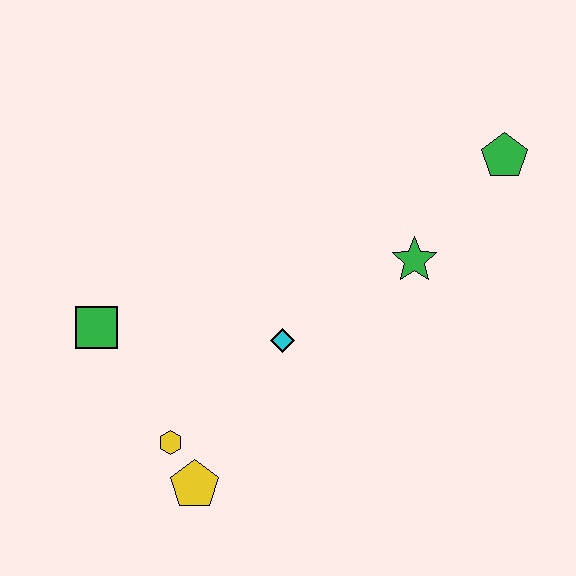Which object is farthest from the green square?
The green pentagon is farthest from the green square.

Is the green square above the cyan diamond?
Yes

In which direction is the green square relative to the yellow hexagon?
The green square is above the yellow hexagon.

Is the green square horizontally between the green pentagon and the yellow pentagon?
No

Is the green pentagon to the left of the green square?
No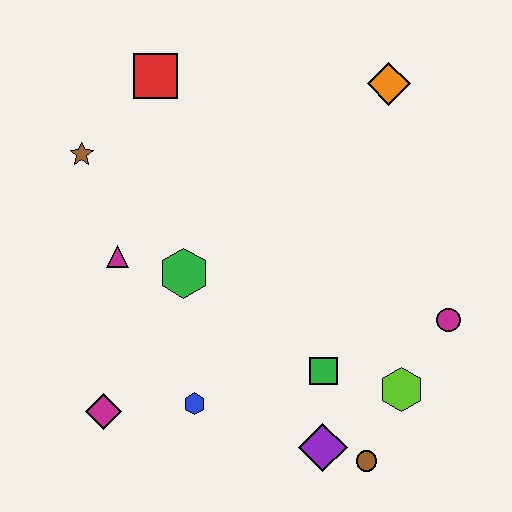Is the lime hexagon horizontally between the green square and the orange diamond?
No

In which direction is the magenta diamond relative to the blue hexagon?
The magenta diamond is to the left of the blue hexagon.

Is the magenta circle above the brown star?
No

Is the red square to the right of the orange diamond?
No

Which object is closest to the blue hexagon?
The magenta diamond is closest to the blue hexagon.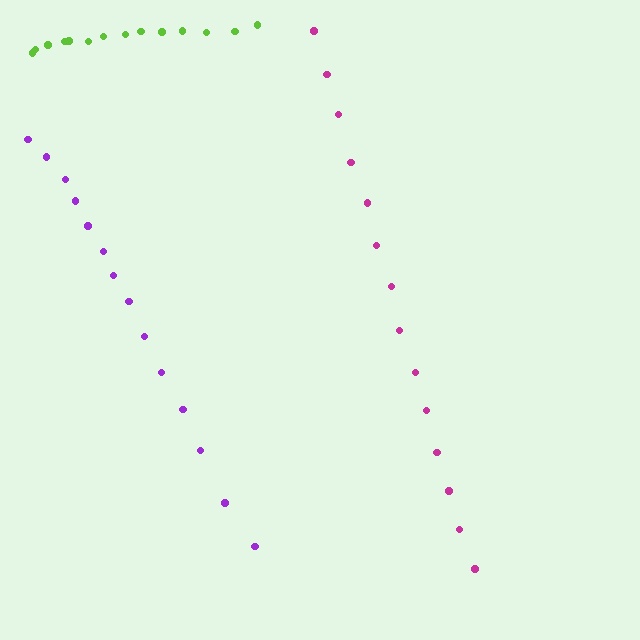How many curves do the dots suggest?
There are 3 distinct paths.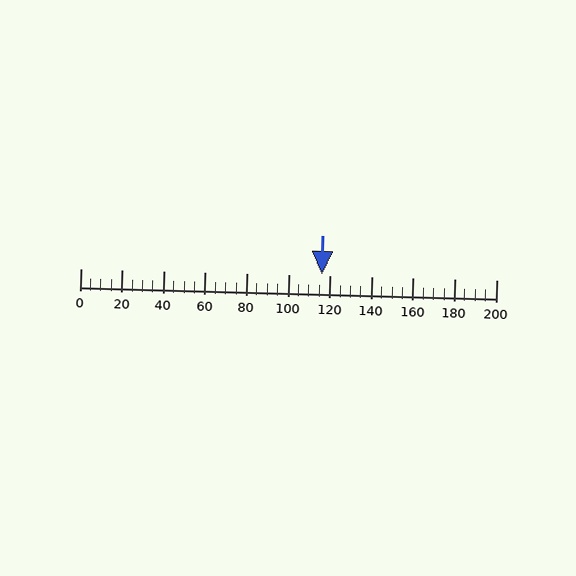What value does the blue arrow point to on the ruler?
The blue arrow points to approximately 116.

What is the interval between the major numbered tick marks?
The major tick marks are spaced 20 units apart.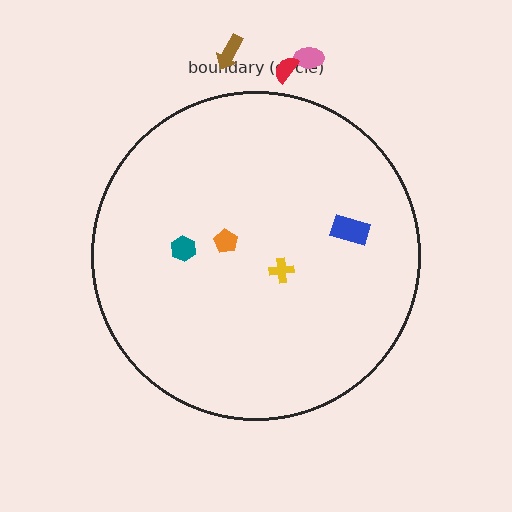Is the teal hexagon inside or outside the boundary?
Inside.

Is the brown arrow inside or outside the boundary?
Outside.